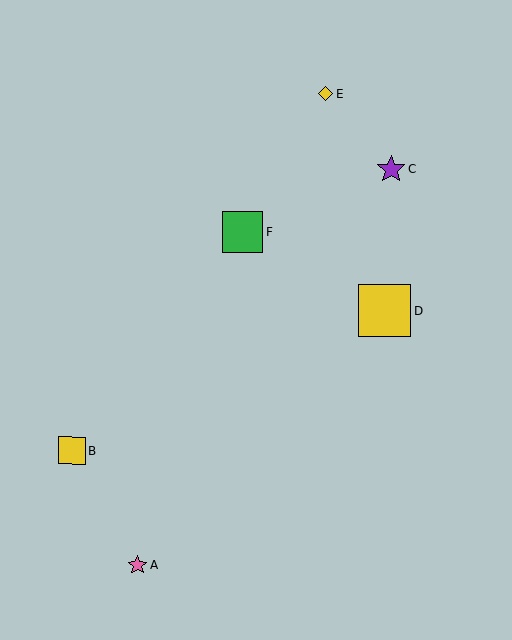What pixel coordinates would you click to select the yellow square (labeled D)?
Click at (385, 311) to select the yellow square D.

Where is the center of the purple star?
The center of the purple star is at (391, 169).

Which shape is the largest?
The yellow square (labeled D) is the largest.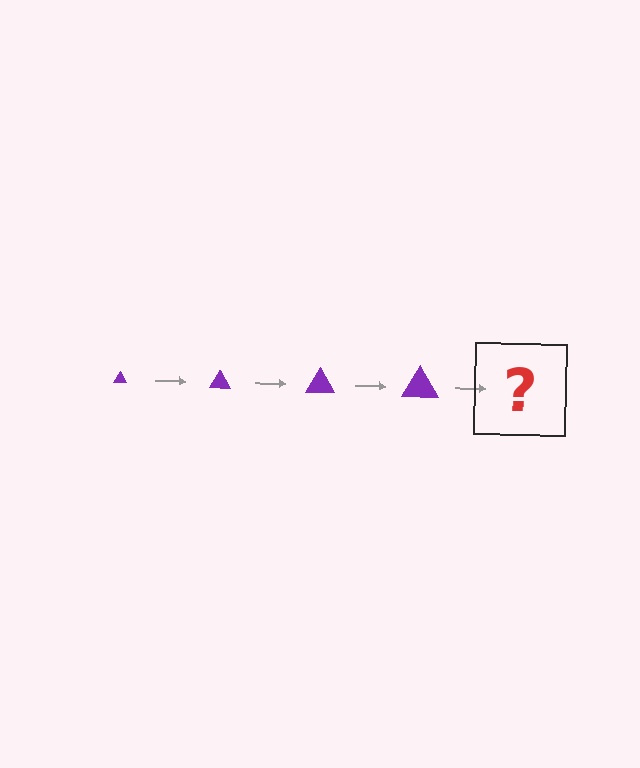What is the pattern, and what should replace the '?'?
The pattern is that the triangle gets progressively larger each step. The '?' should be a purple triangle, larger than the previous one.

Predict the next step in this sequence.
The next step is a purple triangle, larger than the previous one.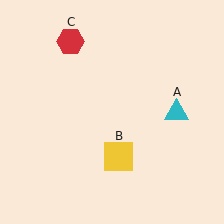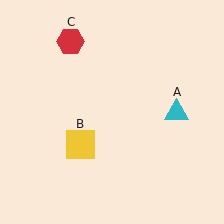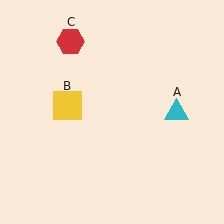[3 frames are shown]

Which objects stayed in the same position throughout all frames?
Cyan triangle (object A) and red hexagon (object C) remained stationary.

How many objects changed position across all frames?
1 object changed position: yellow square (object B).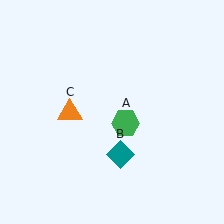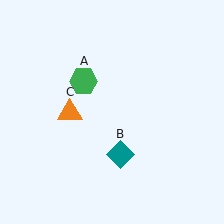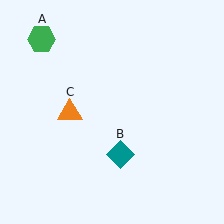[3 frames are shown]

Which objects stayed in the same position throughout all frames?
Teal diamond (object B) and orange triangle (object C) remained stationary.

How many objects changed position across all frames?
1 object changed position: green hexagon (object A).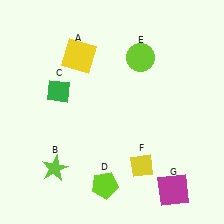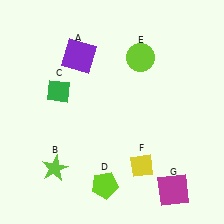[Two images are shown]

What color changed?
The square (A) changed from yellow in Image 1 to purple in Image 2.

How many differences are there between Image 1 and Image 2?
There is 1 difference between the two images.